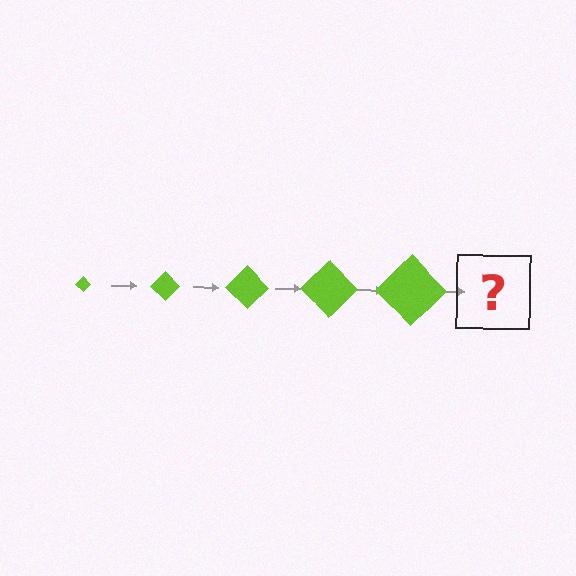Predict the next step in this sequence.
The next step is a lime diamond, larger than the previous one.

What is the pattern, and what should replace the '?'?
The pattern is that the diamond gets progressively larger each step. The '?' should be a lime diamond, larger than the previous one.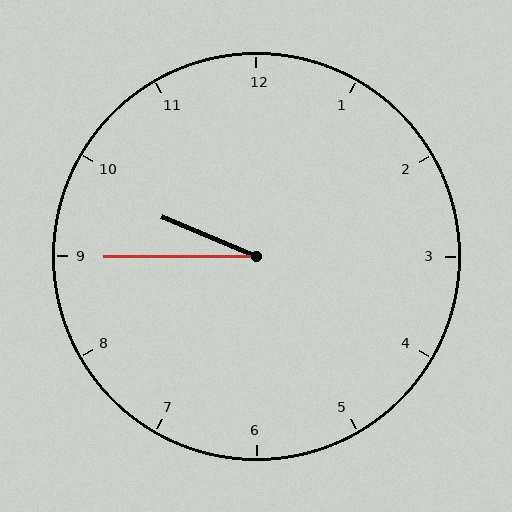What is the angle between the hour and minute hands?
Approximately 22 degrees.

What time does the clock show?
9:45.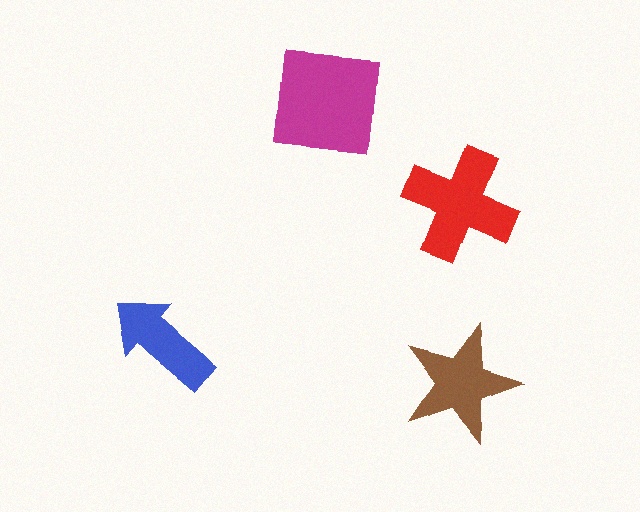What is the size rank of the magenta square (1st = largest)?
1st.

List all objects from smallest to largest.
The blue arrow, the brown star, the red cross, the magenta square.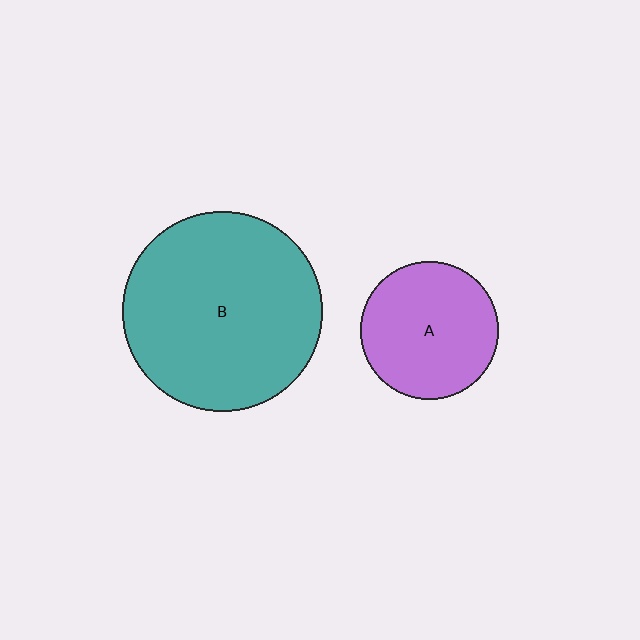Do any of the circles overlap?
No, none of the circles overlap.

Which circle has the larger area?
Circle B (teal).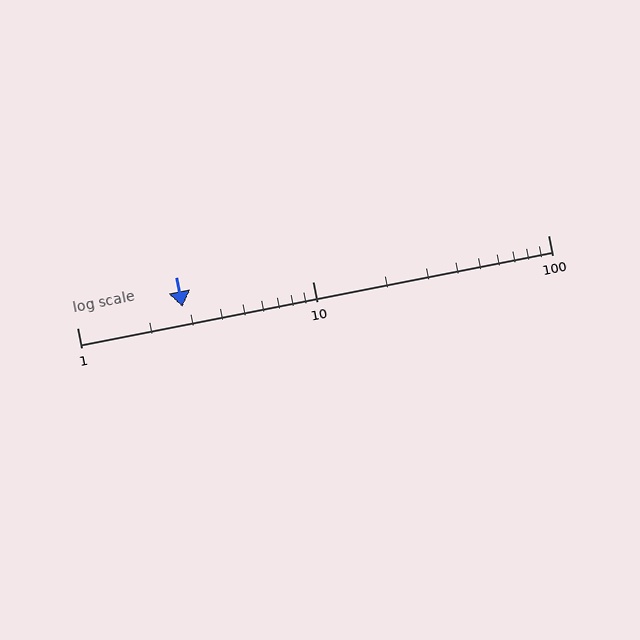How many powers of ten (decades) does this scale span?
The scale spans 2 decades, from 1 to 100.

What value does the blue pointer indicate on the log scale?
The pointer indicates approximately 2.8.